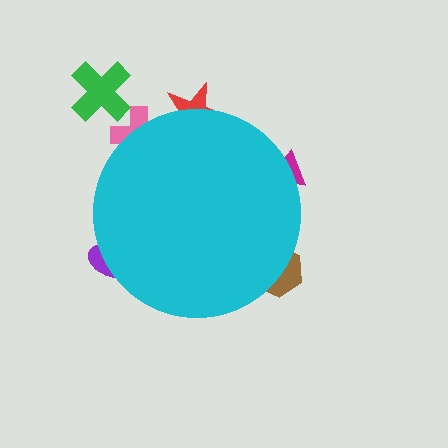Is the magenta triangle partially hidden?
Yes, the magenta triangle is partially hidden behind the cyan circle.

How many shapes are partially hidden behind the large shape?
5 shapes are partially hidden.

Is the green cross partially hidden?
No, the green cross is fully visible.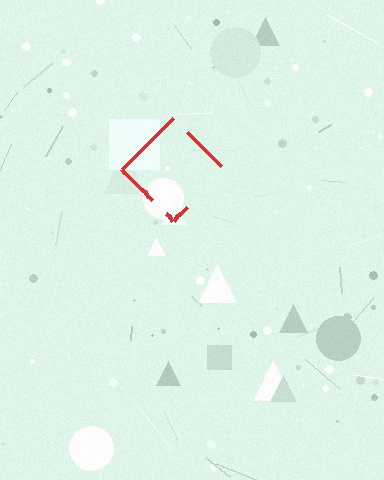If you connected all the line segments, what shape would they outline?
They would outline a diamond.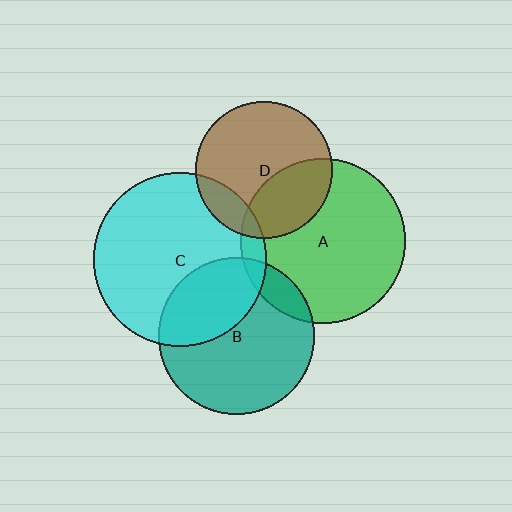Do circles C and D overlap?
Yes.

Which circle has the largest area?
Circle C (cyan).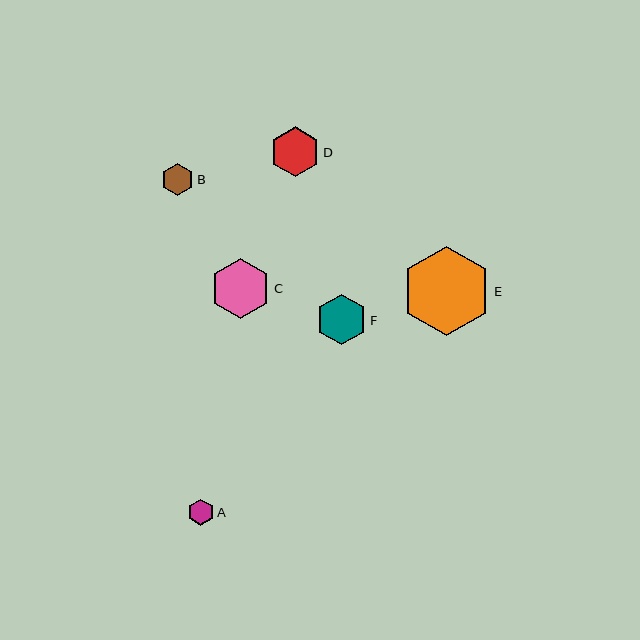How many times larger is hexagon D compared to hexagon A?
Hexagon D is approximately 1.9 times the size of hexagon A.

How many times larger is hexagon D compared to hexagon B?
Hexagon D is approximately 1.5 times the size of hexagon B.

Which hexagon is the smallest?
Hexagon A is the smallest with a size of approximately 26 pixels.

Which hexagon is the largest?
Hexagon E is the largest with a size of approximately 89 pixels.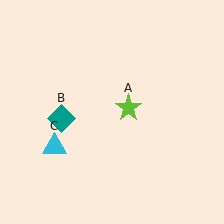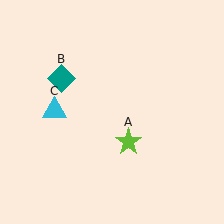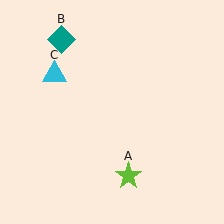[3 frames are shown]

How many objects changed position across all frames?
3 objects changed position: lime star (object A), teal diamond (object B), cyan triangle (object C).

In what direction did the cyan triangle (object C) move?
The cyan triangle (object C) moved up.